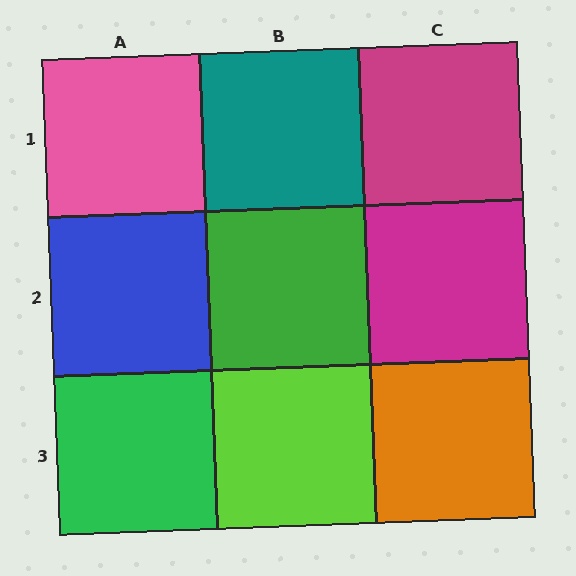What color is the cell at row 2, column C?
Magenta.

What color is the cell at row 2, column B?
Green.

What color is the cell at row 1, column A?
Pink.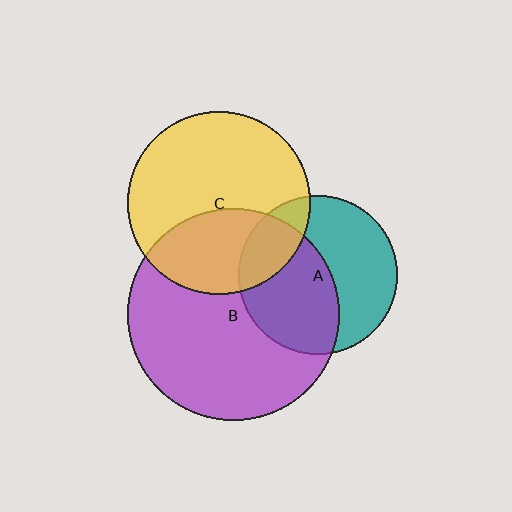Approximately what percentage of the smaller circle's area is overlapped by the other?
Approximately 20%.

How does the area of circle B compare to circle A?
Approximately 1.8 times.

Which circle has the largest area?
Circle B (purple).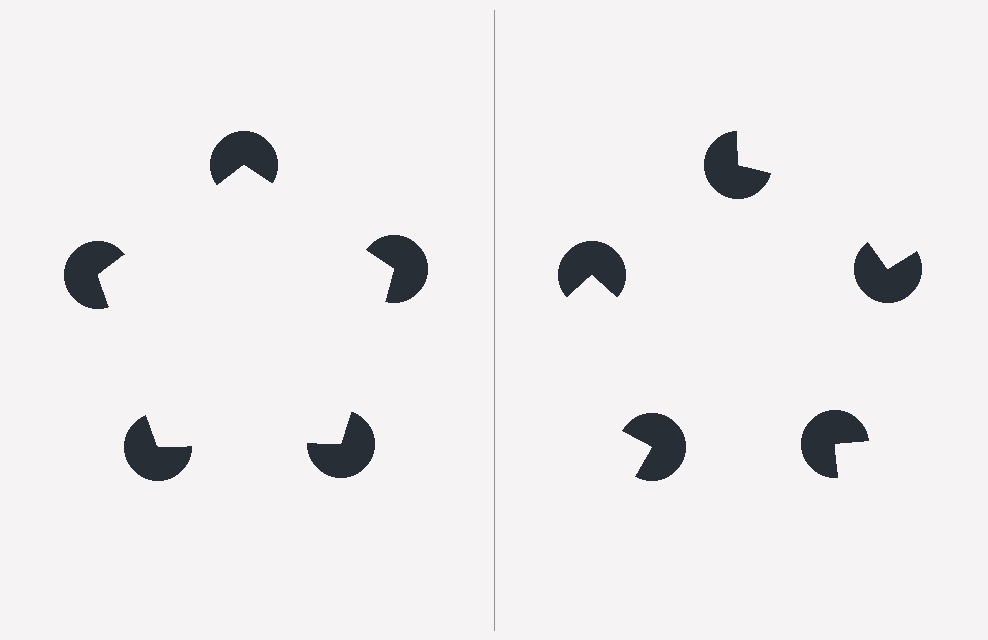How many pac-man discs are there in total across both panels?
10 — 5 on each side.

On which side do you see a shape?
An illusory pentagon appears on the left side. On the right side the wedge cuts are rotated, so no coherent shape forms.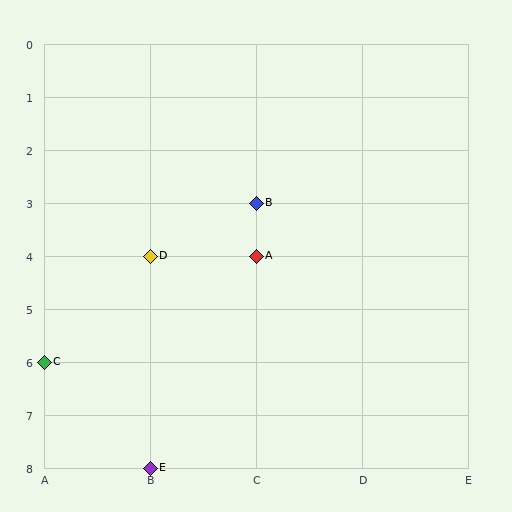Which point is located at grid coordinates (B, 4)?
Point D is at (B, 4).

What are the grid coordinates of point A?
Point A is at grid coordinates (C, 4).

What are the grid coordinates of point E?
Point E is at grid coordinates (B, 8).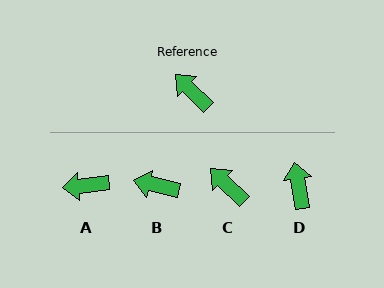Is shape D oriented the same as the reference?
No, it is off by about 36 degrees.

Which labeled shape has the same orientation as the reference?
C.